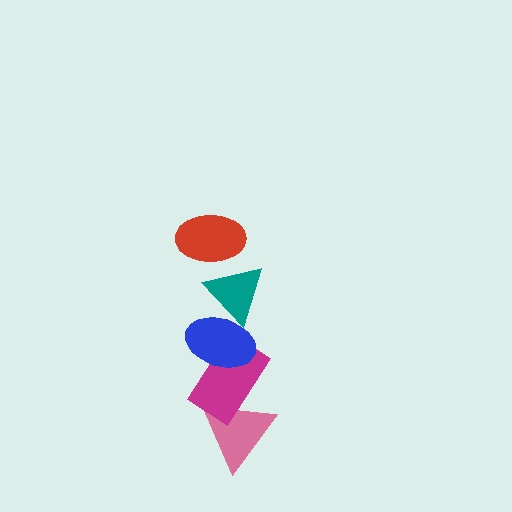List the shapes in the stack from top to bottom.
From top to bottom: the red ellipse, the teal triangle, the blue ellipse, the magenta rectangle, the pink triangle.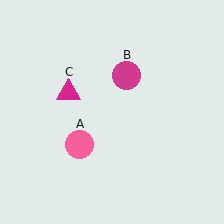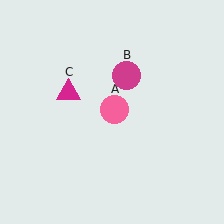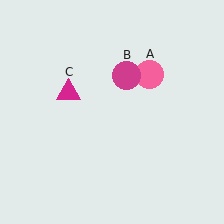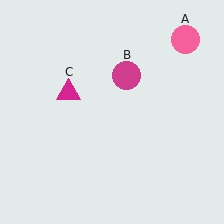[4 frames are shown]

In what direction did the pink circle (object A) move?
The pink circle (object A) moved up and to the right.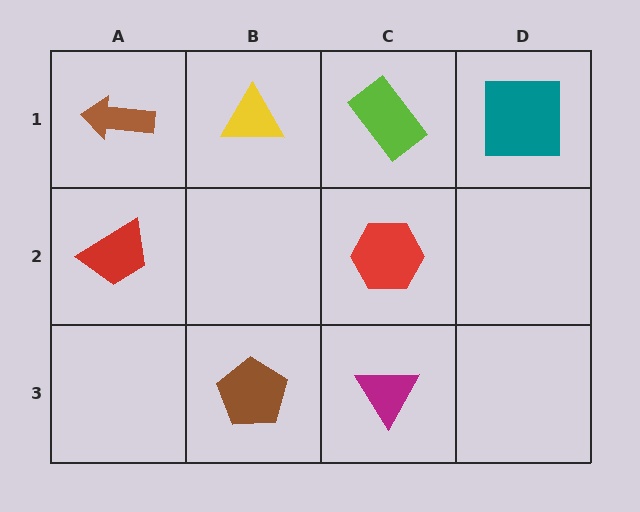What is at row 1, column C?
A lime rectangle.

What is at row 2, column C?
A red hexagon.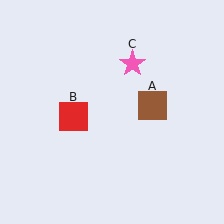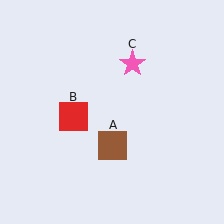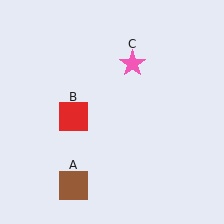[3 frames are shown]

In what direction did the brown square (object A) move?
The brown square (object A) moved down and to the left.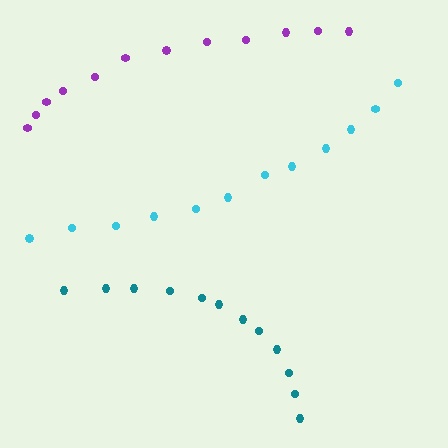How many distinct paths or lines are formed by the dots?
There are 3 distinct paths.